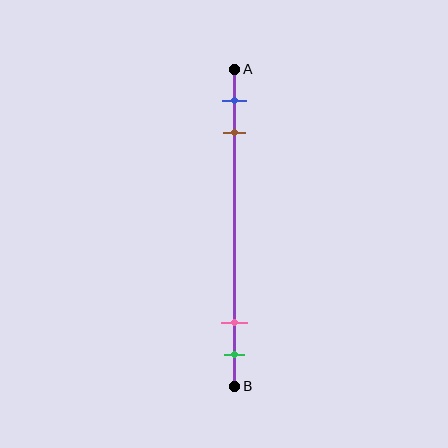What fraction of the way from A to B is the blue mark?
The blue mark is approximately 10% (0.1) of the way from A to B.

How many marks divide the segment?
There are 4 marks dividing the segment.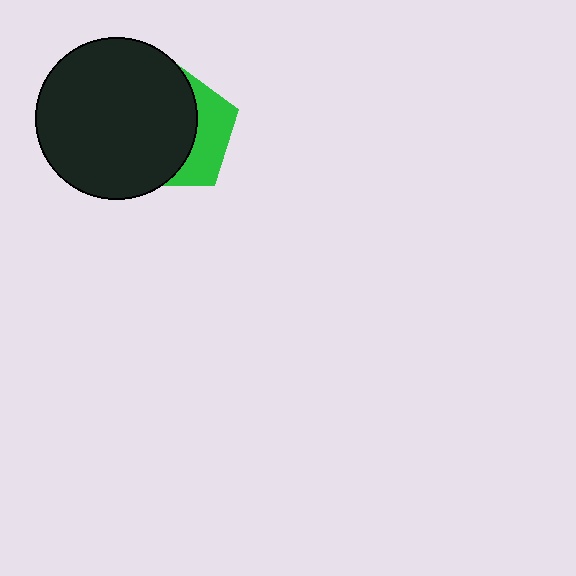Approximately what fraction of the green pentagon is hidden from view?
Roughly 66% of the green pentagon is hidden behind the black circle.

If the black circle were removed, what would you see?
You would see the complete green pentagon.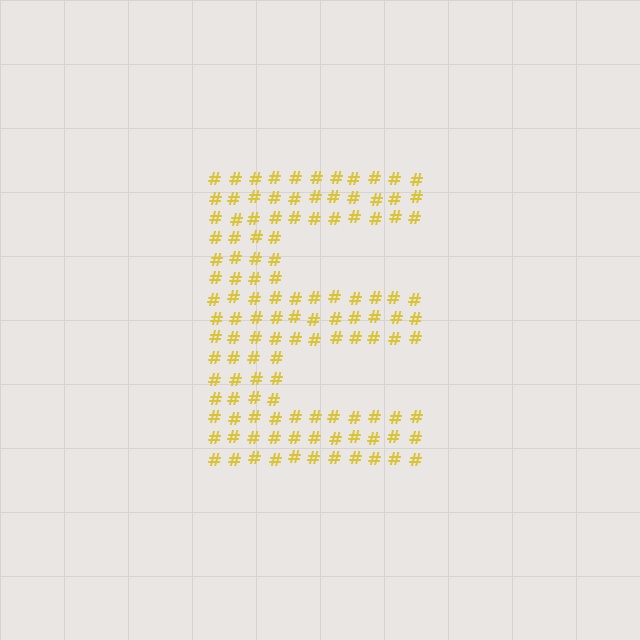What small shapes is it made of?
It is made of small hash symbols.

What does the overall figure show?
The overall figure shows the letter E.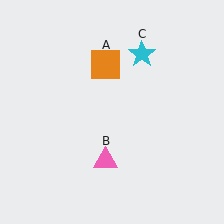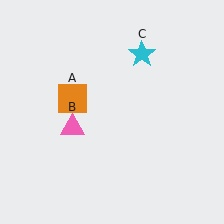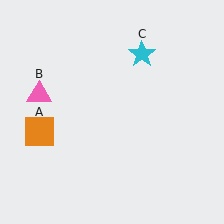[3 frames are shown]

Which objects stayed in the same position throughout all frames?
Cyan star (object C) remained stationary.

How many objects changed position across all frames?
2 objects changed position: orange square (object A), pink triangle (object B).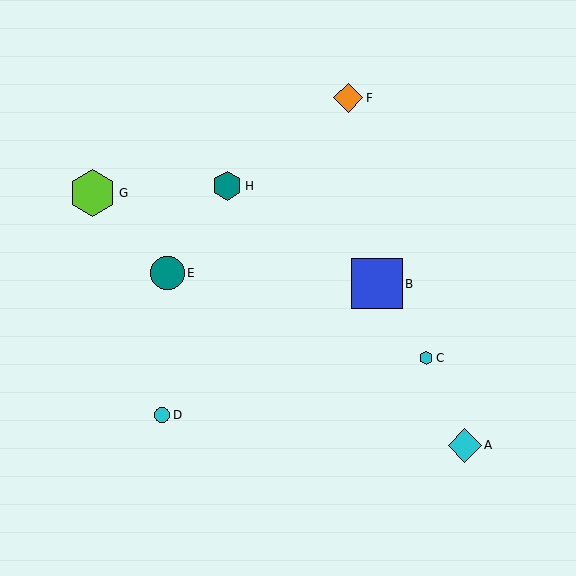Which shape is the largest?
The blue square (labeled B) is the largest.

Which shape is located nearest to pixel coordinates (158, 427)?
The cyan circle (labeled D) at (162, 415) is nearest to that location.